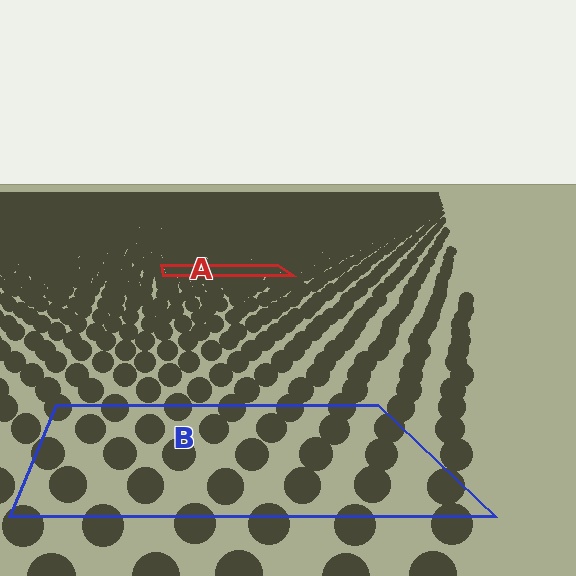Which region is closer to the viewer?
Region B is closer. The texture elements there are larger and more spread out.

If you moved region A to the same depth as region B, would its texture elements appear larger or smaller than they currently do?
They would appear larger. At a closer depth, the same texture elements are projected at a bigger on-screen size.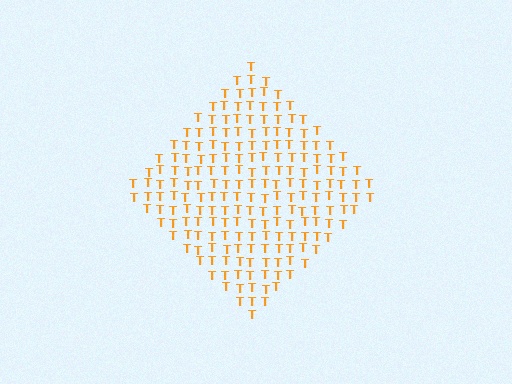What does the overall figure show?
The overall figure shows a diamond.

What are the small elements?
The small elements are letter T's.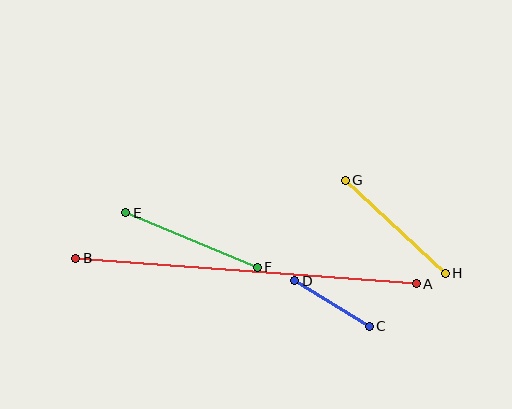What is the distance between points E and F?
The distance is approximately 143 pixels.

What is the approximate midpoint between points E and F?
The midpoint is at approximately (191, 240) pixels.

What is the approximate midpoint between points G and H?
The midpoint is at approximately (395, 227) pixels.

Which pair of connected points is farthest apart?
Points A and B are farthest apart.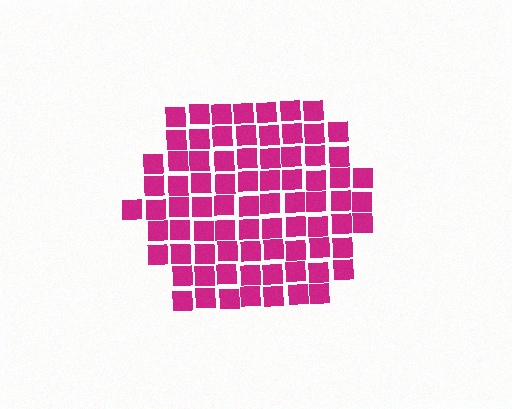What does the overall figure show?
The overall figure shows a hexagon.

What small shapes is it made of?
It is made of small squares.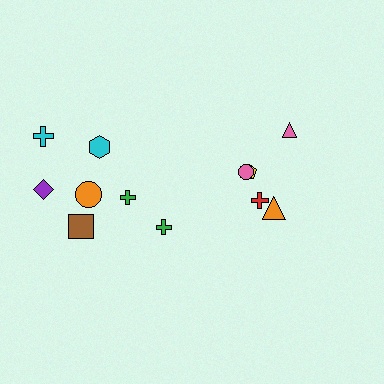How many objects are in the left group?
There are 7 objects.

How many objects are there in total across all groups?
There are 12 objects.